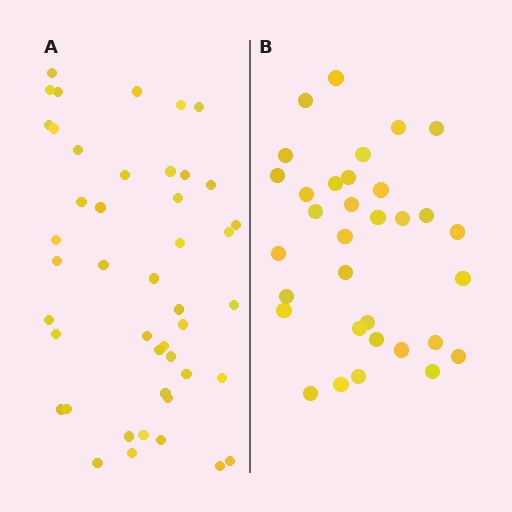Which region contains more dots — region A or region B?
Region A (the left region) has more dots.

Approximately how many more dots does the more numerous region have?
Region A has roughly 12 or so more dots than region B.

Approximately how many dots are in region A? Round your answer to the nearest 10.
About 40 dots. (The exact count is 45, which rounds to 40.)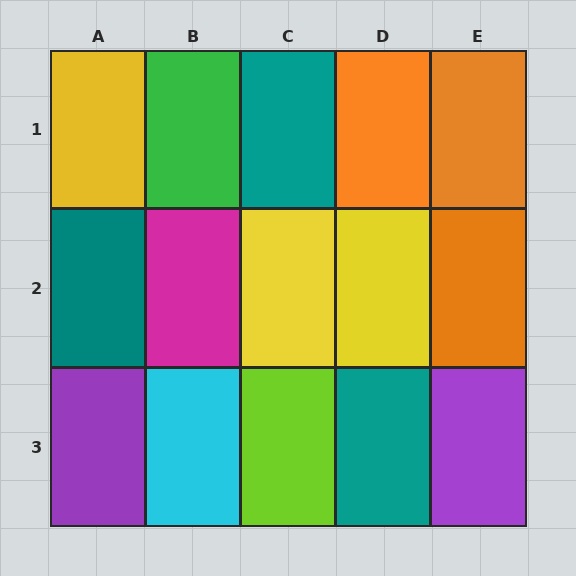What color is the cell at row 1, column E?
Orange.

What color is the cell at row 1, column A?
Yellow.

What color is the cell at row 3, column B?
Cyan.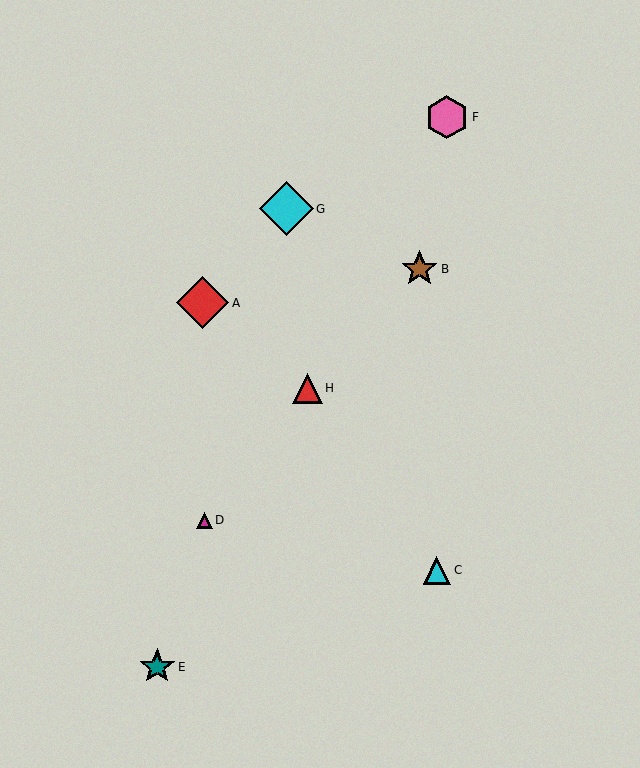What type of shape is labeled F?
Shape F is a pink hexagon.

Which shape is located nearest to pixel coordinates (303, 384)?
The red triangle (labeled H) at (307, 388) is nearest to that location.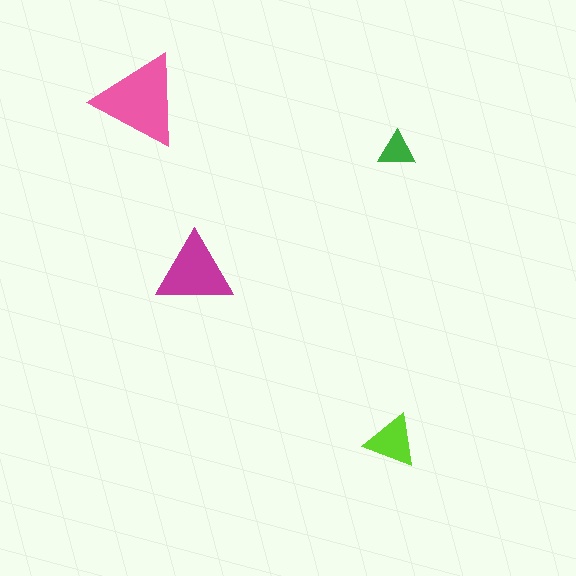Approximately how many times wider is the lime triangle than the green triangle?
About 1.5 times wider.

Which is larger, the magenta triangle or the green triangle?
The magenta one.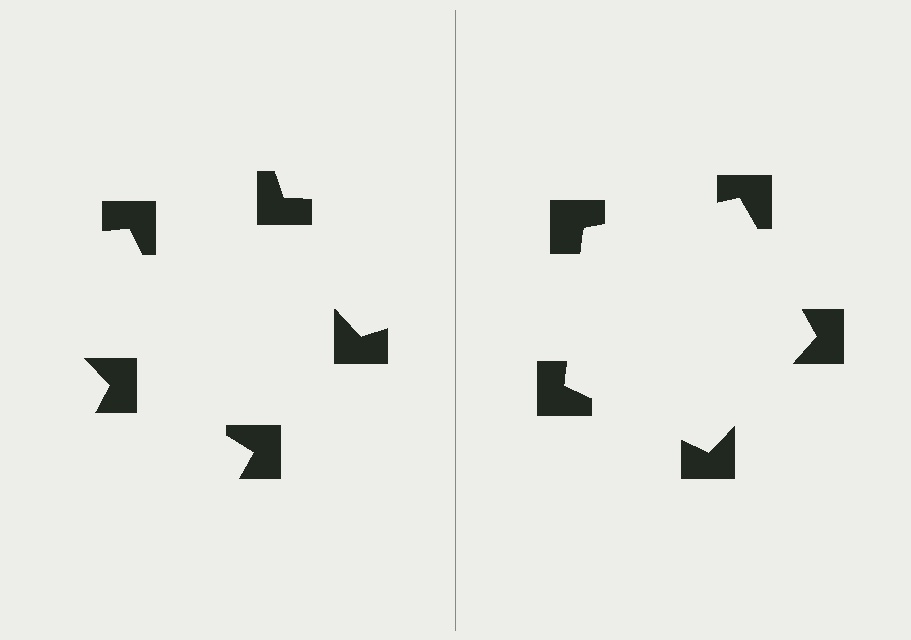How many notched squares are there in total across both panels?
10 — 5 on each side.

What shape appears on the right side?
An illusory pentagon.